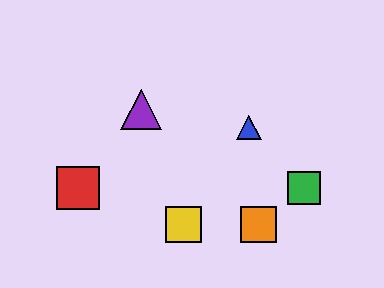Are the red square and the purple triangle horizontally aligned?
No, the red square is at y≈188 and the purple triangle is at y≈110.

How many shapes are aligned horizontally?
2 shapes (the red square, the green square) are aligned horizontally.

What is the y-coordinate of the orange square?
The orange square is at y≈224.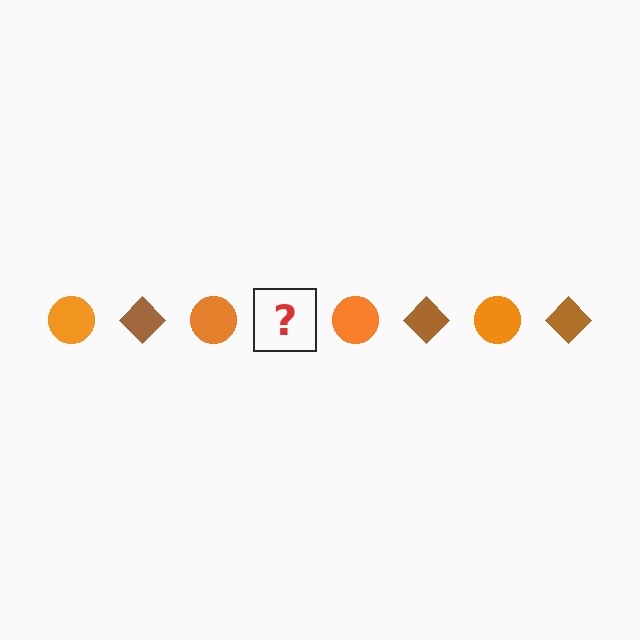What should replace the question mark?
The question mark should be replaced with a brown diamond.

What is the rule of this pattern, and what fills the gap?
The rule is that the pattern alternates between orange circle and brown diamond. The gap should be filled with a brown diamond.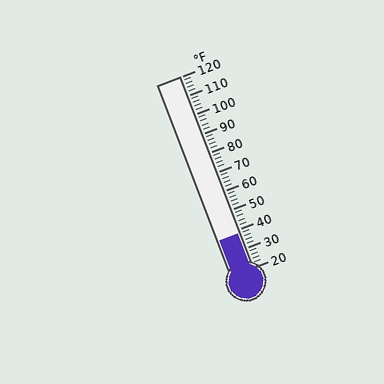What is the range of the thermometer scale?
The thermometer scale ranges from 20°F to 120°F.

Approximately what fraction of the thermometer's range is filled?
The thermometer is filled to approximately 20% of its range.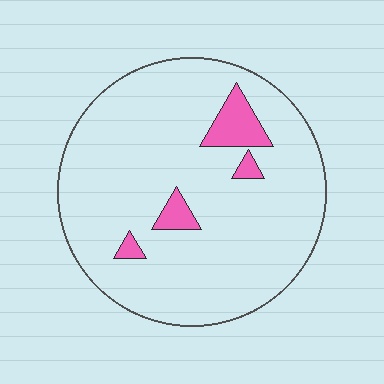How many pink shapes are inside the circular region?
4.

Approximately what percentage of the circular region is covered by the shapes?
Approximately 10%.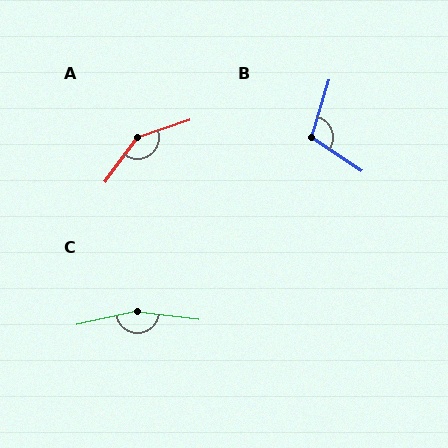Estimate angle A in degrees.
Approximately 144 degrees.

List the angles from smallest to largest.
B (108°), A (144°), C (161°).